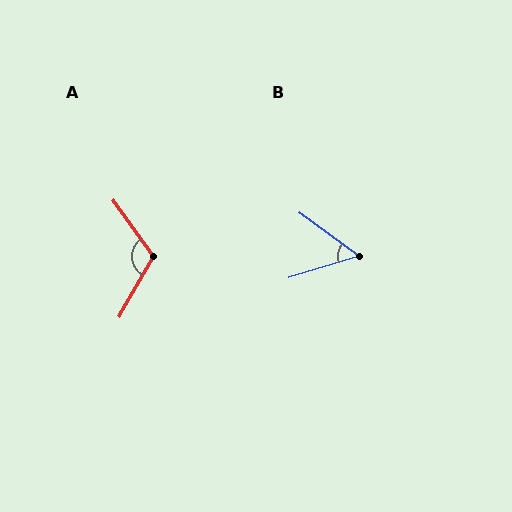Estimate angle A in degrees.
Approximately 114 degrees.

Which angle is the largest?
A, at approximately 114 degrees.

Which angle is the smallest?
B, at approximately 53 degrees.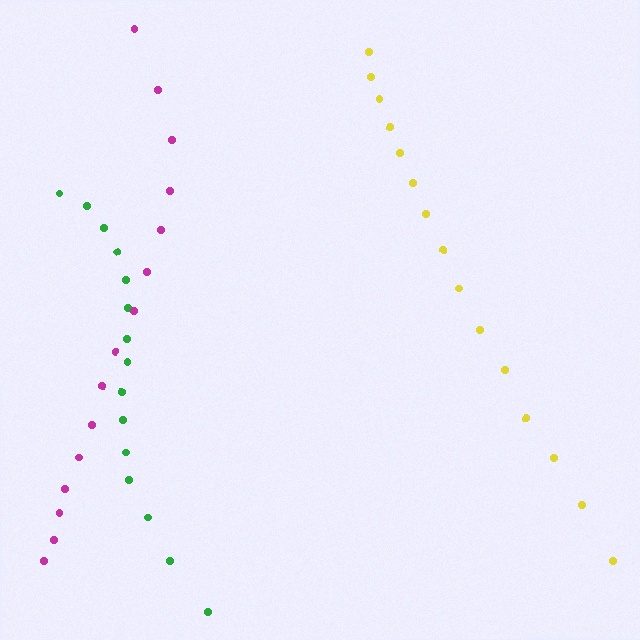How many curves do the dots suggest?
There are 3 distinct paths.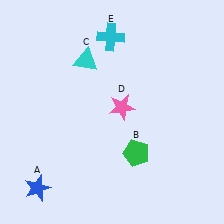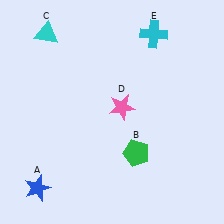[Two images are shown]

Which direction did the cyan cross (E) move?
The cyan cross (E) moved right.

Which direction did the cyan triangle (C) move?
The cyan triangle (C) moved left.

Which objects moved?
The objects that moved are: the cyan triangle (C), the cyan cross (E).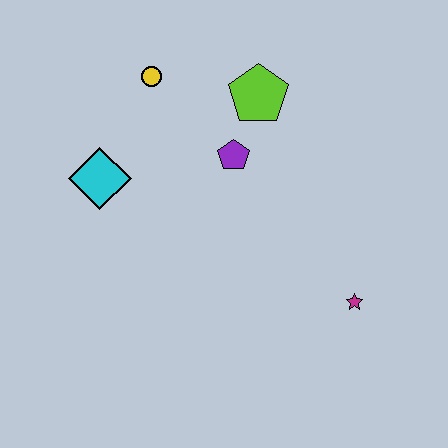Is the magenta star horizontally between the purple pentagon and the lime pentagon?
No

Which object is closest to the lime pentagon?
The purple pentagon is closest to the lime pentagon.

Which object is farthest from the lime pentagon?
The magenta star is farthest from the lime pentagon.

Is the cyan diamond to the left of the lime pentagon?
Yes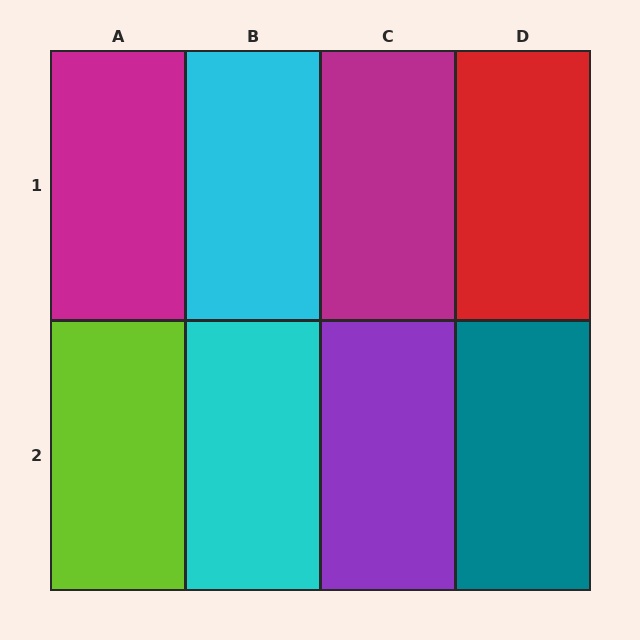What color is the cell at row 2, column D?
Teal.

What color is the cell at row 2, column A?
Lime.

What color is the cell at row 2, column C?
Purple.